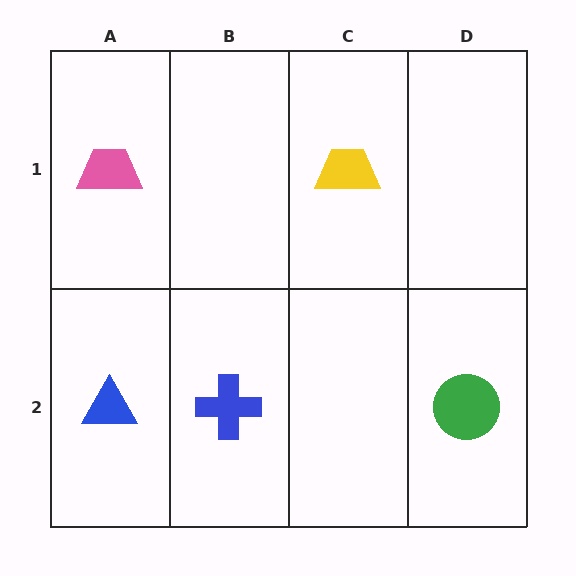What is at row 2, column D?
A green circle.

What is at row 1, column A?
A pink trapezoid.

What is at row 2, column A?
A blue triangle.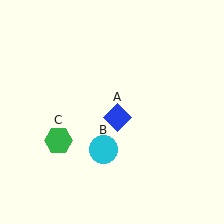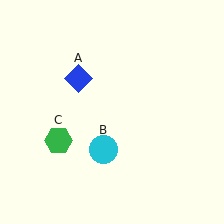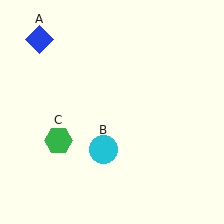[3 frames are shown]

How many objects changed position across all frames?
1 object changed position: blue diamond (object A).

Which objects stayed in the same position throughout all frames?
Cyan circle (object B) and green hexagon (object C) remained stationary.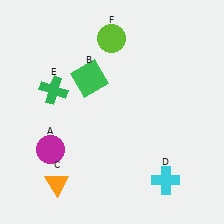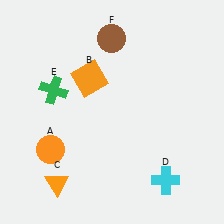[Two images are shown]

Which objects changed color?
A changed from magenta to orange. B changed from green to orange. F changed from lime to brown.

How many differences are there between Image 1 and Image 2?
There are 3 differences between the two images.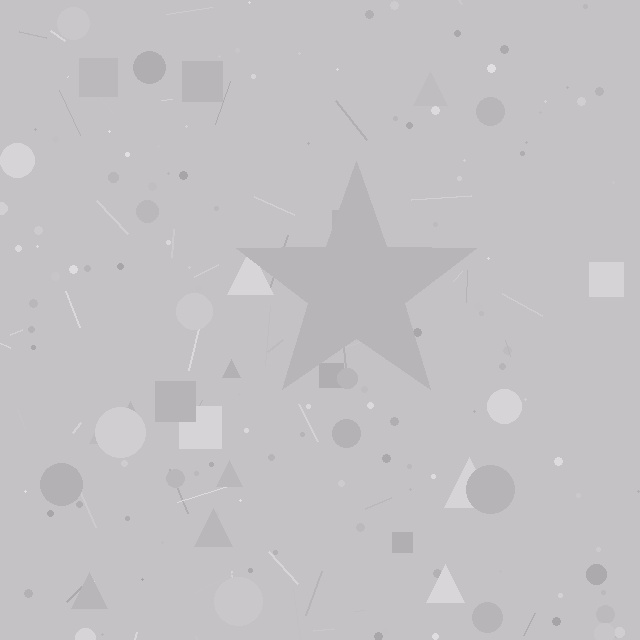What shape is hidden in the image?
A star is hidden in the image.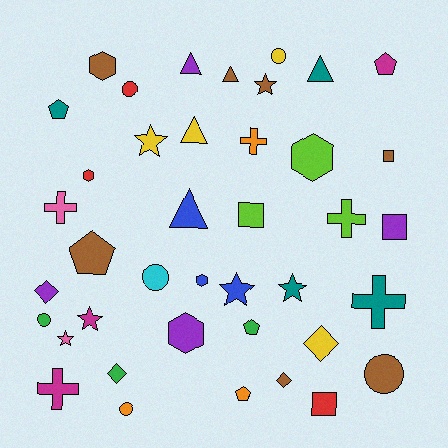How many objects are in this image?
There are 40 objects.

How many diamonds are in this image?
There are 4 diamonds.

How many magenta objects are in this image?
There are 3 magenta objects.